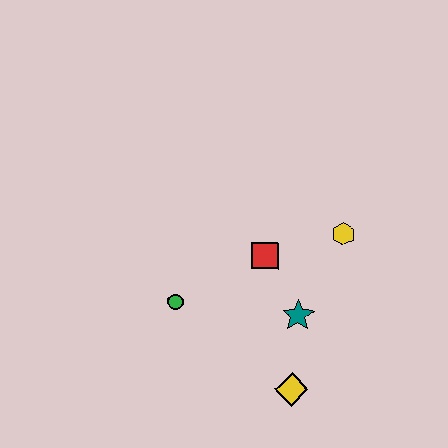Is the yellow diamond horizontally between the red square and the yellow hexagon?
Yes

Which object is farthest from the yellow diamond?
The yellow hexagon is farthest from the yellow diamond.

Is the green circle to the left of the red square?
Yes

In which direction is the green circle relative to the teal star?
The green circle is to the left of the teal star.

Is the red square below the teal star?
No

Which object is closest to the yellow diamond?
The teal star is closest to the yellow diamond.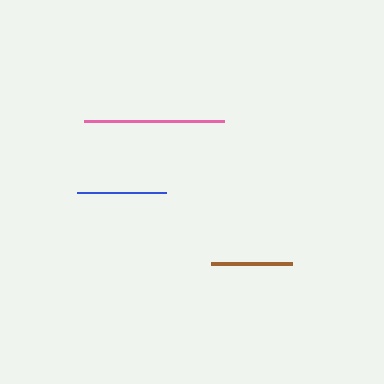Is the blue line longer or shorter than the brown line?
The blue line is longer than the brown line.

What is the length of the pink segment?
The pink segment is approximately 140 pixels long.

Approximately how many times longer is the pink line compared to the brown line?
The pink line is approximately 1.7 times the length of the brown line.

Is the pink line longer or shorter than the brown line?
The pink line is longer than the brown line.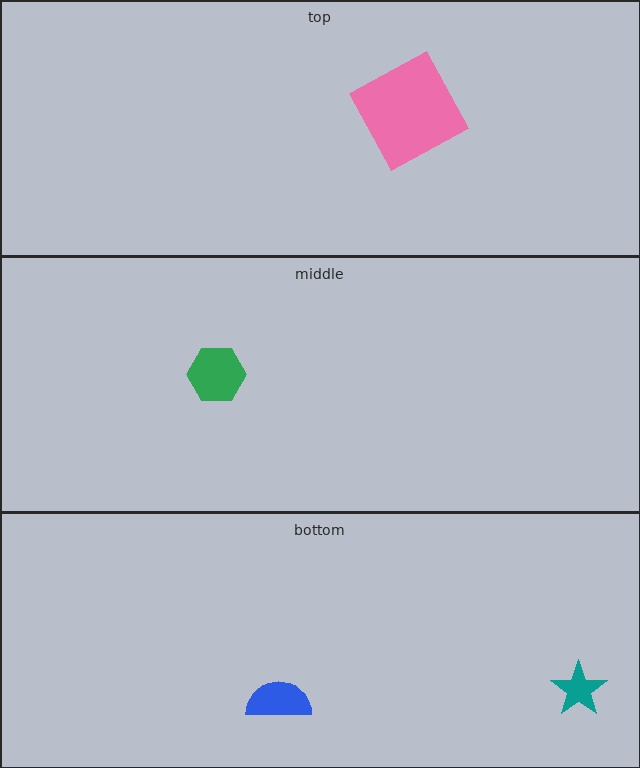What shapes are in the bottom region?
The blue semicircle, the teal star.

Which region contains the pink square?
The top region.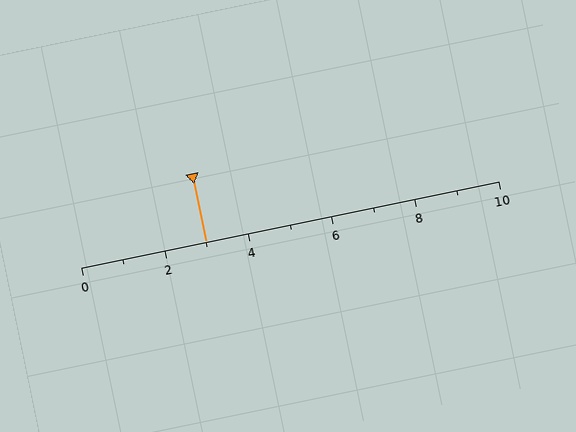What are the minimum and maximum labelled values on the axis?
The axis runs from 0 to 10.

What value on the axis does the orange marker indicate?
The marker indicates approximately 3.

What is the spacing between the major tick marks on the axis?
The major ticks are spaced 2 apart.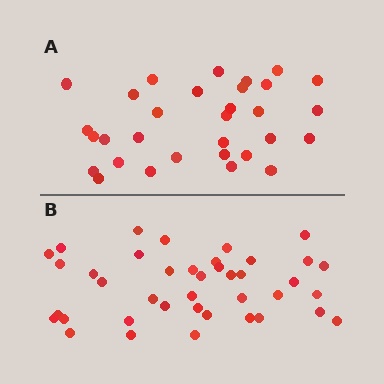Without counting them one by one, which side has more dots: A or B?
Region B (the bottom region) has more dots.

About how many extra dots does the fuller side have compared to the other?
Region B has roughly 8 or so more dots than region A.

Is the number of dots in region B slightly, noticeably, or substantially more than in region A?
Region B has noticeably more, but not dramatically so. The ratio is roughly 1.3 to 1.